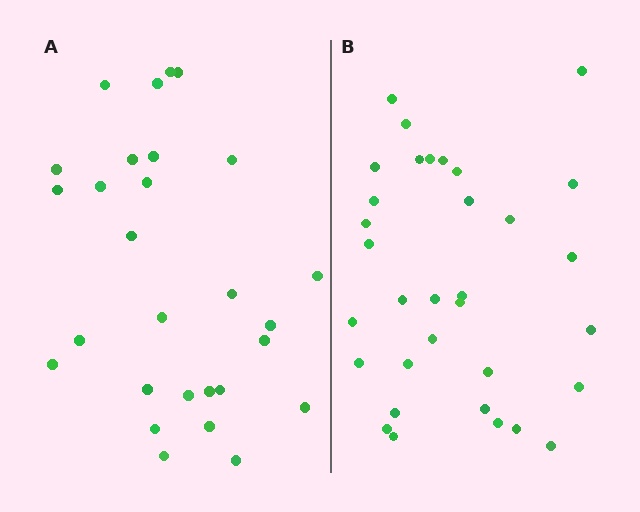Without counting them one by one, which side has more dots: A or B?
Region B (the right region) has more dots.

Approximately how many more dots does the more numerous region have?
Region B has about 5 more dots than region A.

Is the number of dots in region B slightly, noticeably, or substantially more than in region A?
Region B has only slightly more — the two regions are fairly close. The ratio is roughly 1.2 to 1.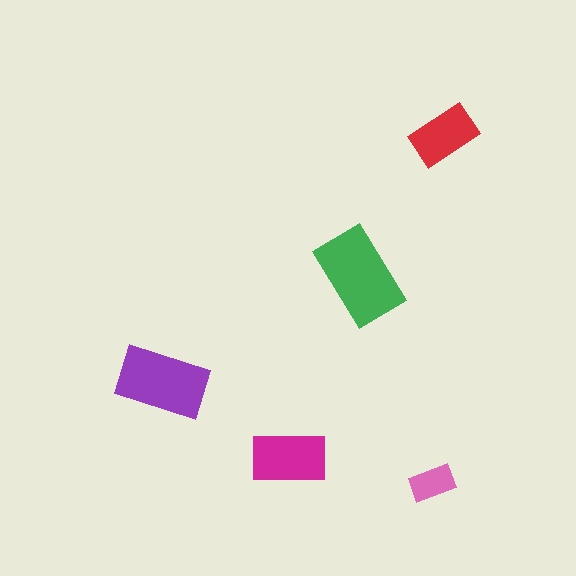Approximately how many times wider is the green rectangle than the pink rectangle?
About 2 times wider.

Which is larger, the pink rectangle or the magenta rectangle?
The magenta one.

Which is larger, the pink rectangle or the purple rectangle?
The purple one.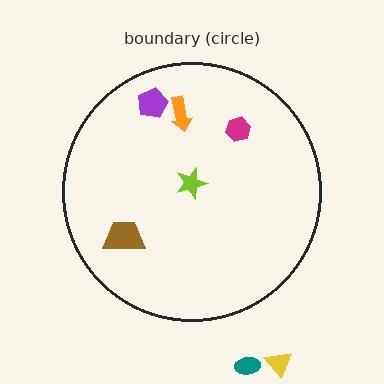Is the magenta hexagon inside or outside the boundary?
Inside.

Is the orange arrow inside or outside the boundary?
Inside.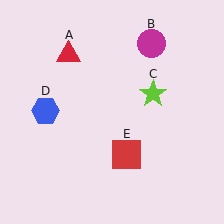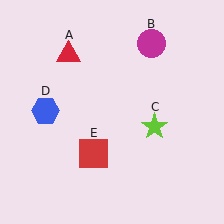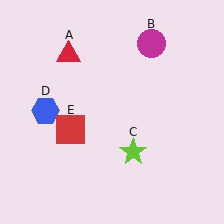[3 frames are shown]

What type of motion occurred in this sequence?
The lime star (object C), red square (object E) rotated clockwise around the center of the scene.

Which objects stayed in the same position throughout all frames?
Red triangle (object A) and magenta circle (object B) and blue hexagon (object D) remained stationary.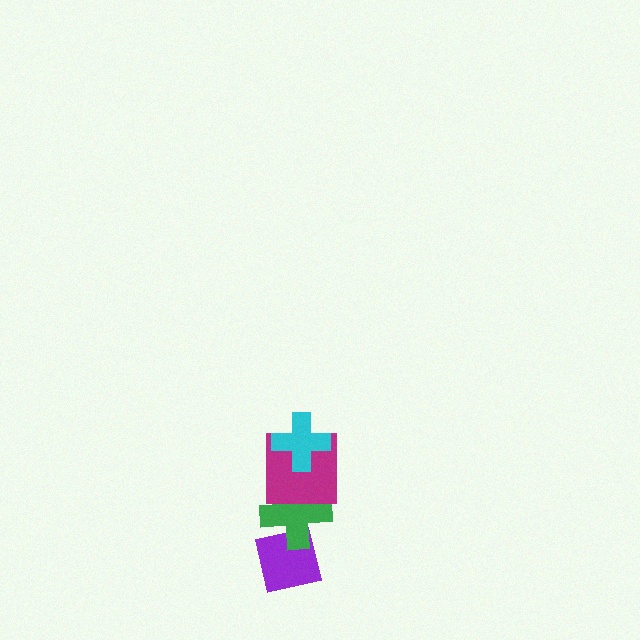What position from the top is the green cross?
The green cross is 3rd from the top.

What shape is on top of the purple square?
The green cross is on top of the purple square.